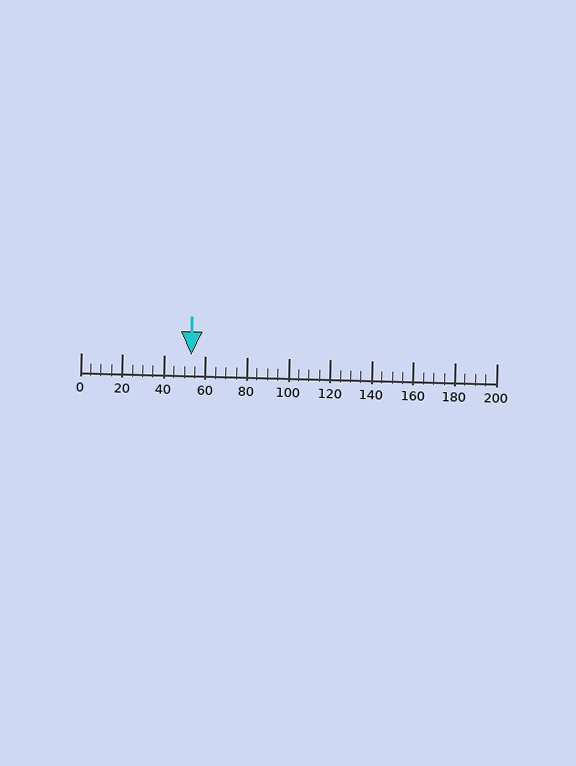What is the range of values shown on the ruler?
The ruler shows values from 0 to 200.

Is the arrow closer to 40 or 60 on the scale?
The arrow is closer to 60.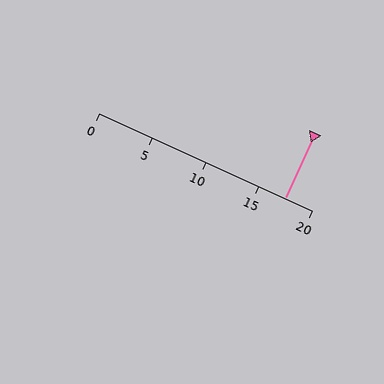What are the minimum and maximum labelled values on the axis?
The axis runs from 0 to 20.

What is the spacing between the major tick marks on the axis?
The major ticks are spaced 5 apart.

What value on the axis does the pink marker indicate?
The marker indicates approximately 17.5.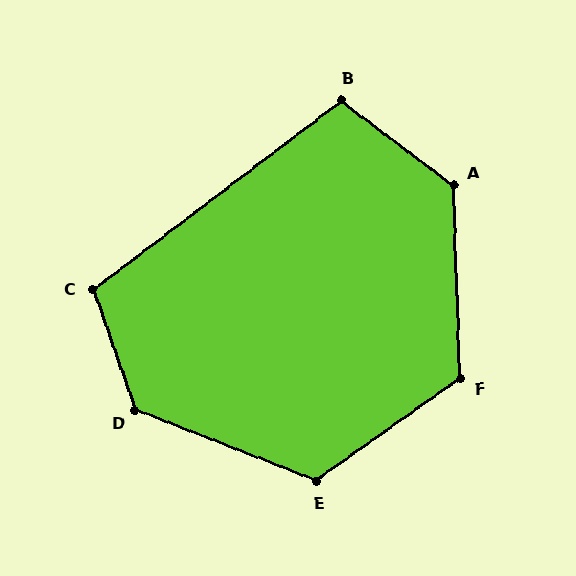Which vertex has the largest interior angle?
D, at approximately 131 degrees.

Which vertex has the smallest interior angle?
B, at approximately 106 degrees.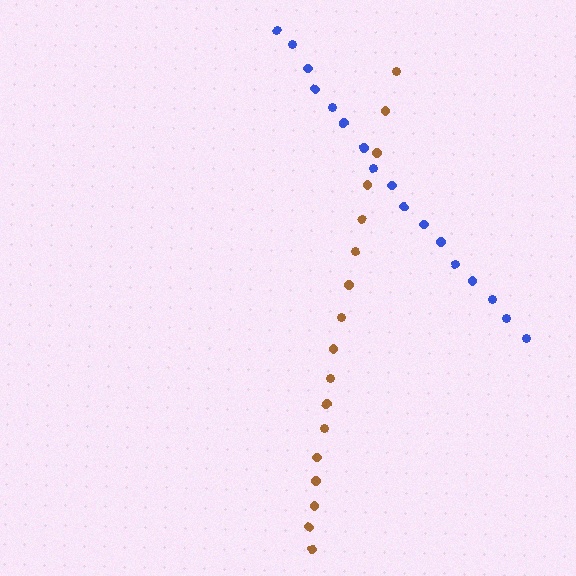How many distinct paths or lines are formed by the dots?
There are 2 distinct paths.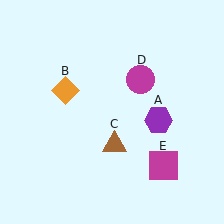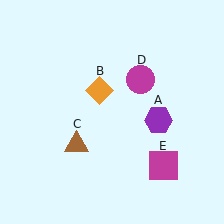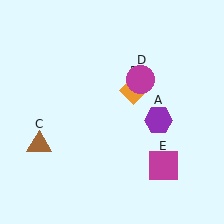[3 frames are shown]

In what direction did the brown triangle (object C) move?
The brown triangle (object C) moved left.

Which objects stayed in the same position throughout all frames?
Purple hexagon (object A) and magenta circle (object D) and magenta square (object E) remained stationary.